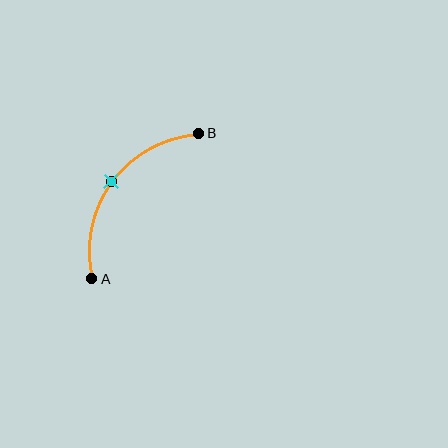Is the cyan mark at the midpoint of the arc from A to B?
Yes. The cyan mark lies on the arc at equal arc-length from both A and B — it is the arc midpoint.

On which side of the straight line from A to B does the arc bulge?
The arc bulges above and to the left of the straight line connecting A and B.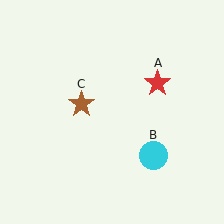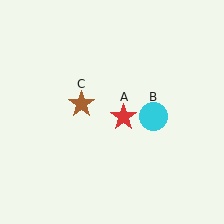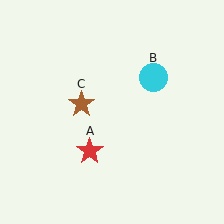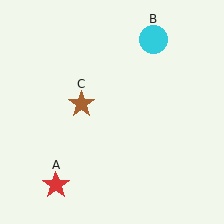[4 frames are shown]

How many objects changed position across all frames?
2 objects changed position: red star (object A), cyan circle (object B).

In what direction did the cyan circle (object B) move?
The cyan circle (object B) moved up.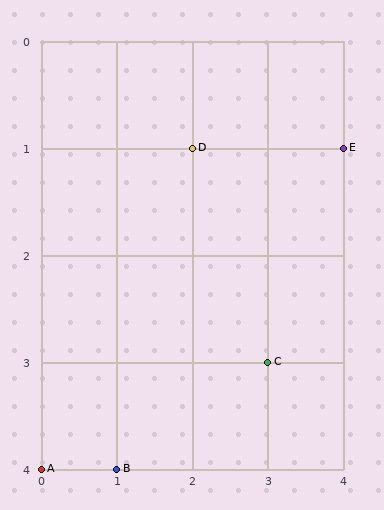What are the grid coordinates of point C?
Point C is at grid coordinates (3, 3).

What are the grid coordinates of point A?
Point A is at grid coordinates (0, 4).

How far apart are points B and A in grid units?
Points B and A are 1 column apart.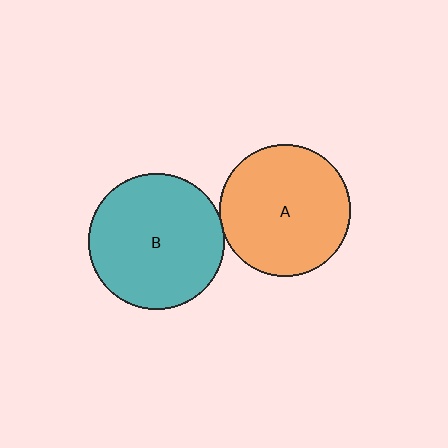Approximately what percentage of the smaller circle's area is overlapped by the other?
Approximately 5%.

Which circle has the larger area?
Circle B (teal).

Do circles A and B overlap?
Yes.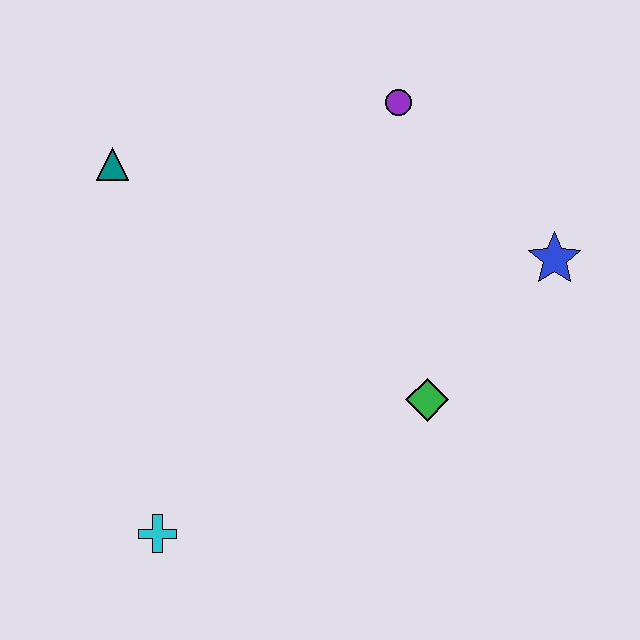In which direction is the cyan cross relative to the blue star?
The cyan cross is to the left of the blue star.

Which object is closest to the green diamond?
The blue star is closest to the green diamond.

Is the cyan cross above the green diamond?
No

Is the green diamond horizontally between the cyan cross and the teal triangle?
No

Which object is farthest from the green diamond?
The teal triangle is farthest from the green diamond.